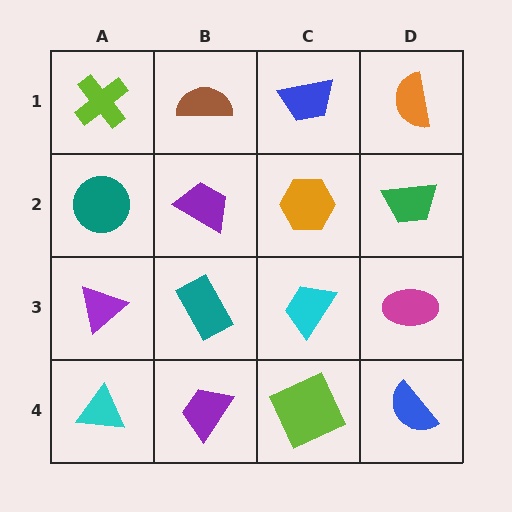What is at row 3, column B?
A teal rectangle.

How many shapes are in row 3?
4 shapes.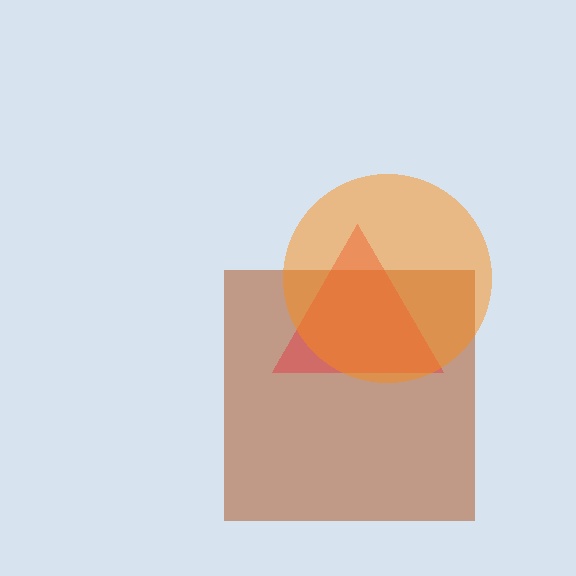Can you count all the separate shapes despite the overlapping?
Yes, there are 3 separate shapes.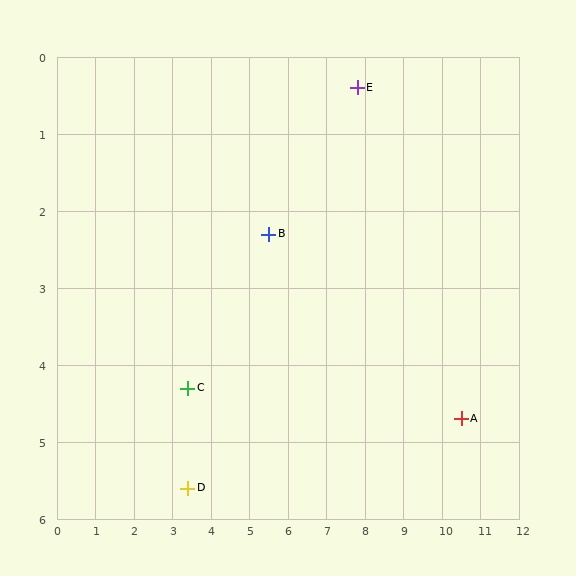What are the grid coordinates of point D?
Point D is at approximately (3.4, 5.6).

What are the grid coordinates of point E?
Point E is at approximately (7.8, 0.4).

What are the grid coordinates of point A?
Point A is at approximately (10.5, 4.7).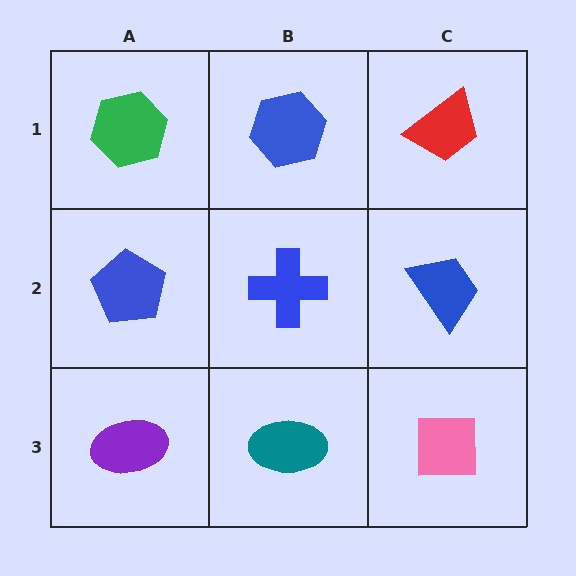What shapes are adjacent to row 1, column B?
A blue cross (row 2, column B), a green hexagon (row 1, column A), a red trapezoid (row 1, column C).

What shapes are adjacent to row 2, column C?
A red trapezoid (row 1, column C), a pink square (row 3, column C), a blue cross (row 2, column B).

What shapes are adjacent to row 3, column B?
A blue cross (row 2, column B), a purple ellipse (row 3, column A), a pink square (row 3, column C).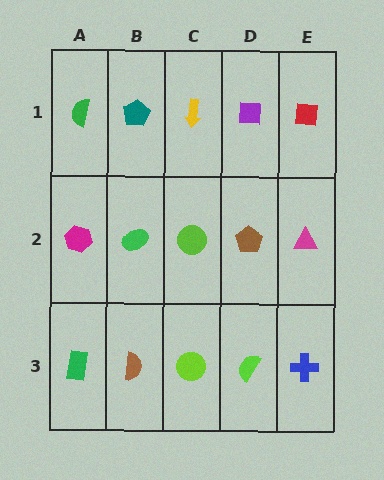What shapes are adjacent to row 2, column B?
A teal pentagon (row 1, column B), a brown semicircle (row 3, column B), a magenta hexagon (row 2, column A), a lime circle (row 2, column C).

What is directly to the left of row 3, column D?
A lime circle.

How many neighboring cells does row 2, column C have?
4.